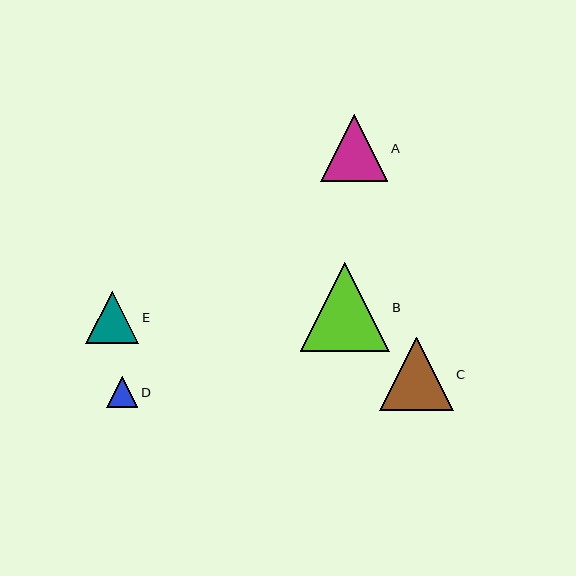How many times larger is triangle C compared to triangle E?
Triangle C is approximately 1.4 times the size of triangle E.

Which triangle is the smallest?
Triangle D is the smallest with a size of approximately 31 pixels.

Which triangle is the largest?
Triangle B is the largest with a size of approximately 88 pixels.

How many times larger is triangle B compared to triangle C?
Triangle B is approximately 1.2 times the size of triangle C.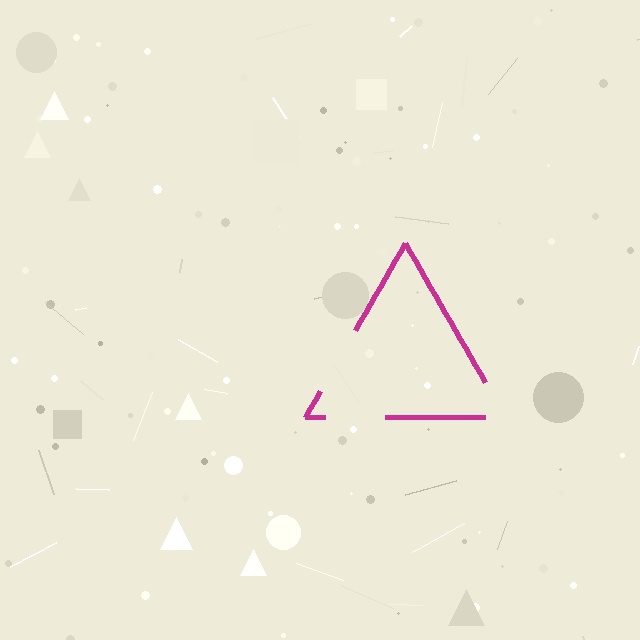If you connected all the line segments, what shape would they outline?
They would outline a triangle.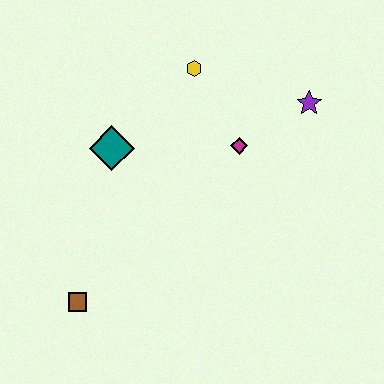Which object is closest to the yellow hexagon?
The magenta diamond is closest to the yellow hexagon.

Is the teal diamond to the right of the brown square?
Yes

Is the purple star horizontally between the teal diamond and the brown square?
No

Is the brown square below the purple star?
Yes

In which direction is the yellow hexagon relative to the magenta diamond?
The yellow hexagon is above the magenta diamond.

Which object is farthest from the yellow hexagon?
The brown square is farthest from the yellow hexagon.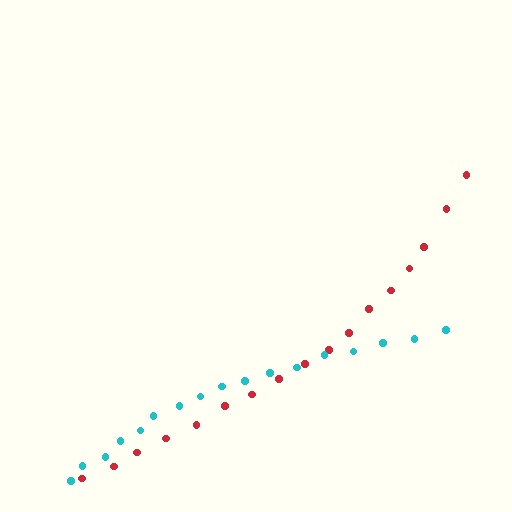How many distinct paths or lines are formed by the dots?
There are 2 distinct paths.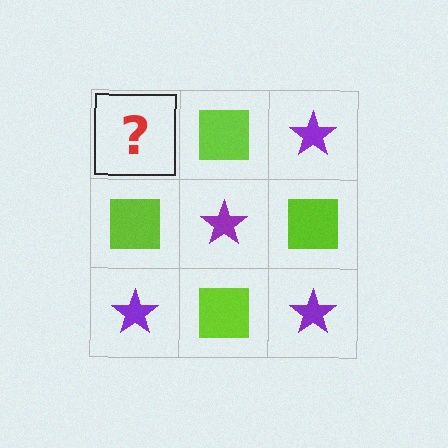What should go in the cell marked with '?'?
The missing cell should contain a purple star.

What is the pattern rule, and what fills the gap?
The rule is that it alternates purple star and lime square in a checkerboard pattern. The gap should be filled with a purple star.